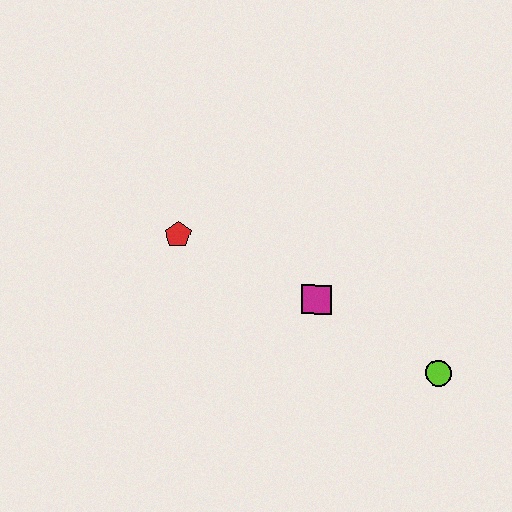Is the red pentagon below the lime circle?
No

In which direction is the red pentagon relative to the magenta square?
The red pentagon is to the left of the magenta square.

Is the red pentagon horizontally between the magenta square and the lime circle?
No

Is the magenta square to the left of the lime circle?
Yes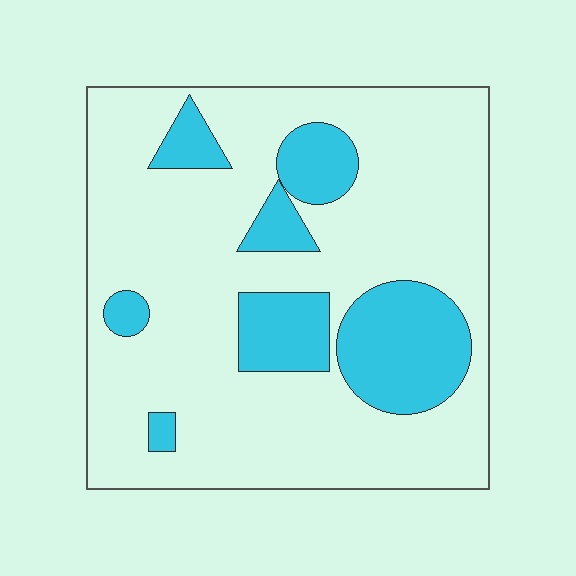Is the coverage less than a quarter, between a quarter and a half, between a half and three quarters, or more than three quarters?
Less than a quarter.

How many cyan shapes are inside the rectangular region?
7.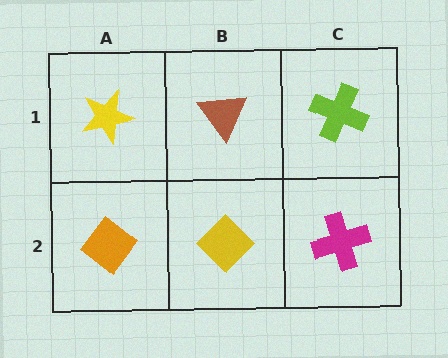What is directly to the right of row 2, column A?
A yellow diamond.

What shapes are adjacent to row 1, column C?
A magenta cross (row 2, column C), a brown triangle (row 1, column B).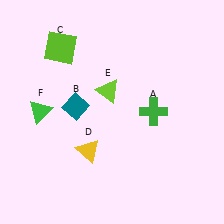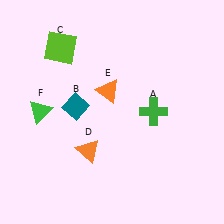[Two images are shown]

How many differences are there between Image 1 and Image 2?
There are 2 differences between the two images.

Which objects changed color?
D changed from yellow to orange. E changed from lime to orange.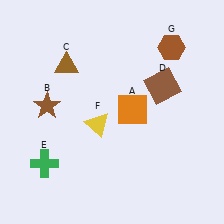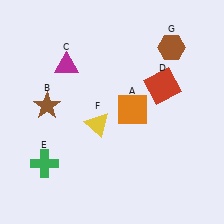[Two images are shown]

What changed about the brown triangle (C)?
In Image 1, C is brown. In Image 2, it changed to magenta.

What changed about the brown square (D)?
In Image 1, D is brown. In Image 2, it changed to red.